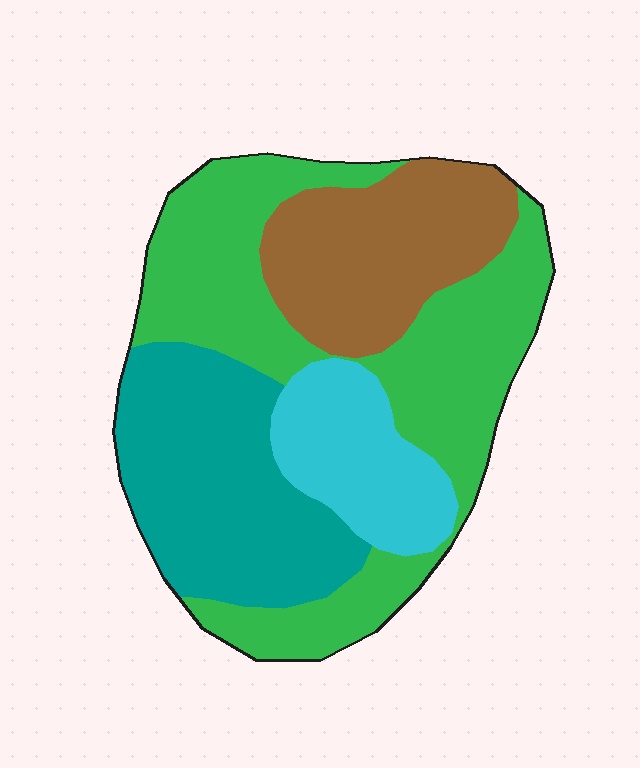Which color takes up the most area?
Green, at roughly 40%.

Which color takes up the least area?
Cyan, at roughly 15%.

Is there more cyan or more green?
Green.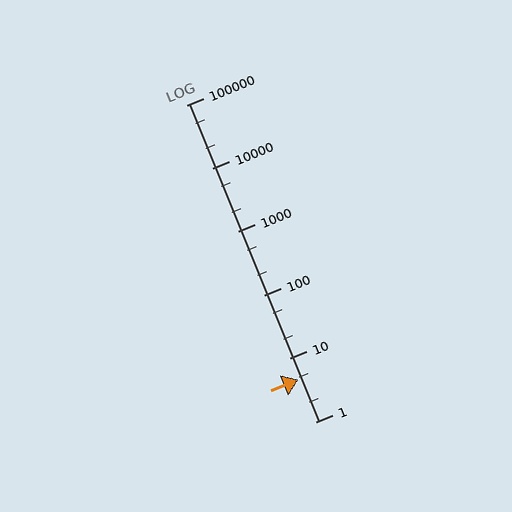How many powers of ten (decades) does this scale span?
The scale spans 5 decades, from 1 to 100000.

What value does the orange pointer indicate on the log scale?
The pointer indicates approximately 4.6.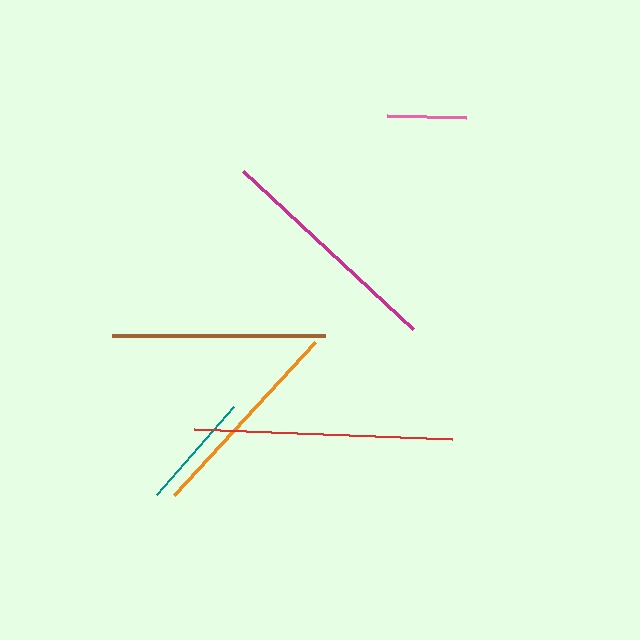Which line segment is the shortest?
The pink line is the shortest at approximately 78 pixels.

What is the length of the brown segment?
The brown segment is approximately 213 pixels long.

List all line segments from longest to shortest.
From longest to shortest: red, magenta, brown, orange, teal, pink.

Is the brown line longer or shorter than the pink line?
The brown line is longer than the pink line.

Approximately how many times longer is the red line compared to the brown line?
The red line is approximately 1.2 times the length of the brown line.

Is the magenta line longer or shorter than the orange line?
The magenta line is longer than the orange line.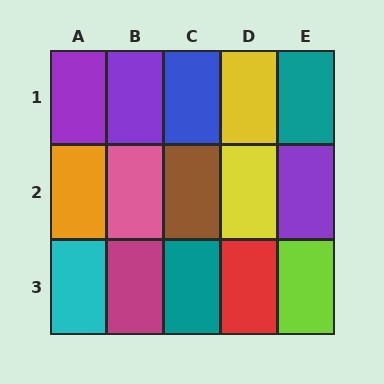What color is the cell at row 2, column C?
Brown.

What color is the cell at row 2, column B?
Pink.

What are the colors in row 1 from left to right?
Purple, purple, blue, yellow, teal.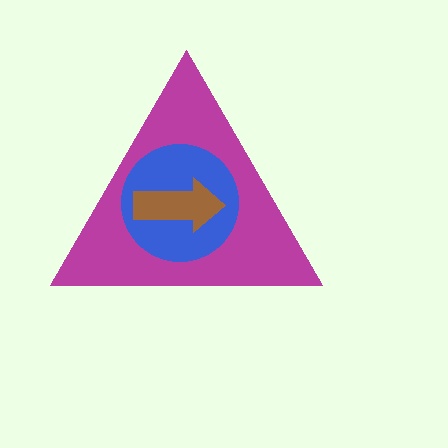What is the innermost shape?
The brown arrow.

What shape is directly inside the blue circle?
The brown arrow.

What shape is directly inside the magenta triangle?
The blue circle.